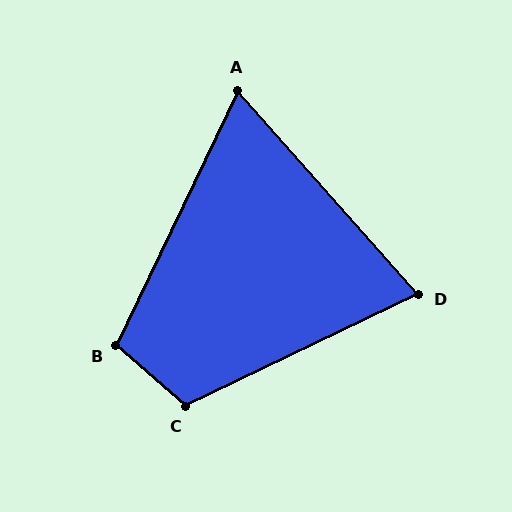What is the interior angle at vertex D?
Approximately 74 degrees (acute).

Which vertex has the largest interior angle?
C, at approximately 113 degrees.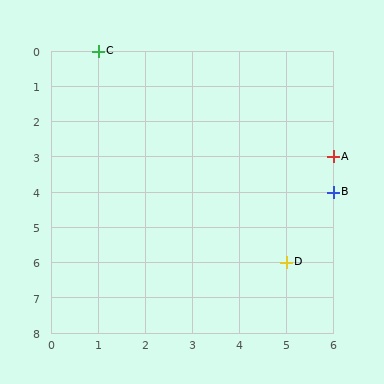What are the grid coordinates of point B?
Point B is at grid coordinates (6, 4).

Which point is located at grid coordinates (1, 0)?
Point C is at (1, 0).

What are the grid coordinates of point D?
Point D is at grid coordinates (5, 6).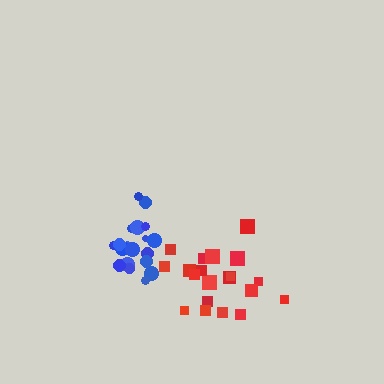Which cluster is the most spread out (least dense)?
Red.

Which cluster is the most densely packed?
Blue.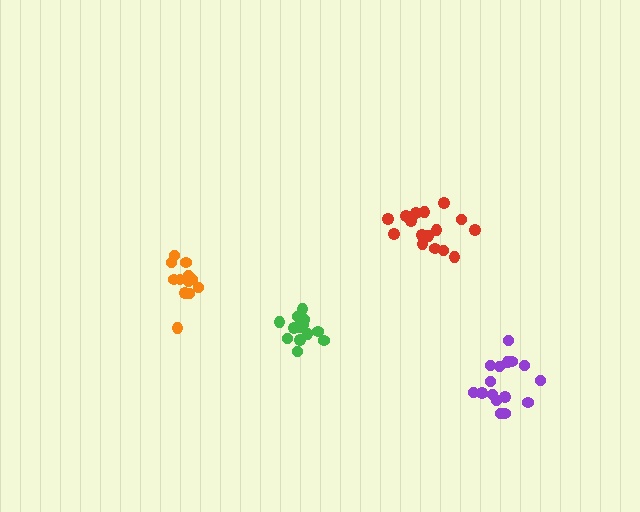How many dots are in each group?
Group 1: 16 dots, Group 2: 12 dots, Group 3: 16 dots, Group 4: 15 dots (59 total).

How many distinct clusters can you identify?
There are 4 distinct clusters.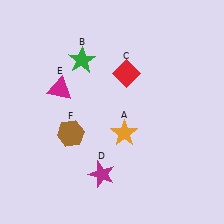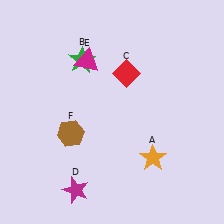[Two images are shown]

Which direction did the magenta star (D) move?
The magenta star (D) moved left.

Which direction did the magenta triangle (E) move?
The magenta triangle (E) moved up.